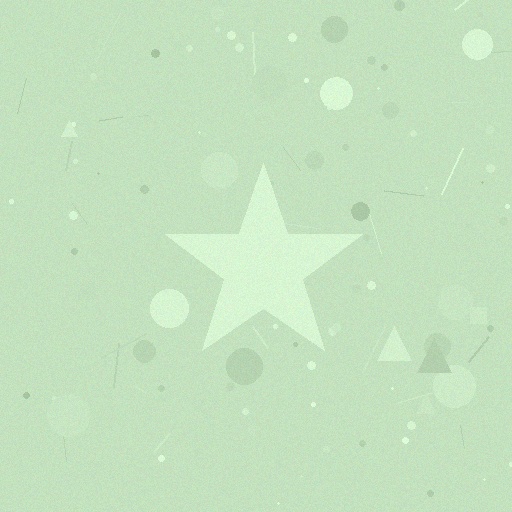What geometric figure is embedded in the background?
A star is embedded in the background.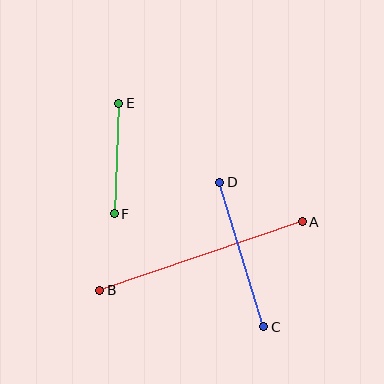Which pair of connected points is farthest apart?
Points A and B are farthest apart.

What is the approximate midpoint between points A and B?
The midpoint is at approximately (201, 256) pixels.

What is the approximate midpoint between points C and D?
The midpoint is at approximately (242, 254) pixels.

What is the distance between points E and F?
The distance is approximately 111 pixels.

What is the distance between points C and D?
The distance is approximately 151 pixels.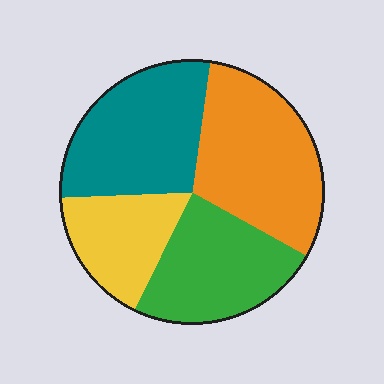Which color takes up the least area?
Yellow, at roughly 15%.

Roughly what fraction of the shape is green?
Green covers 24% of the shape.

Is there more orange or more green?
Orange.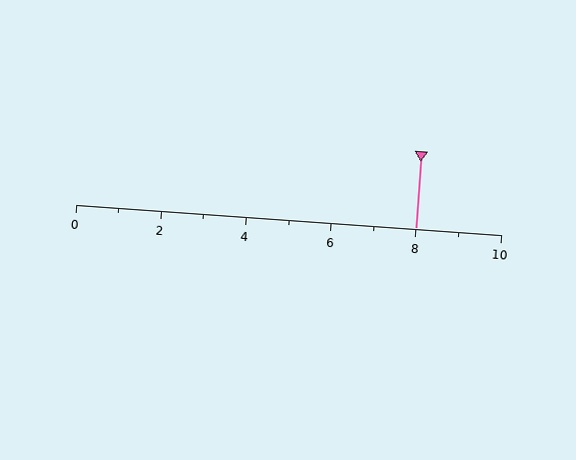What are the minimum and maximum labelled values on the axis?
The axis runs from 0 to 10.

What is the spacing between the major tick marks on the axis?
The major ticks are spaced 2 apart.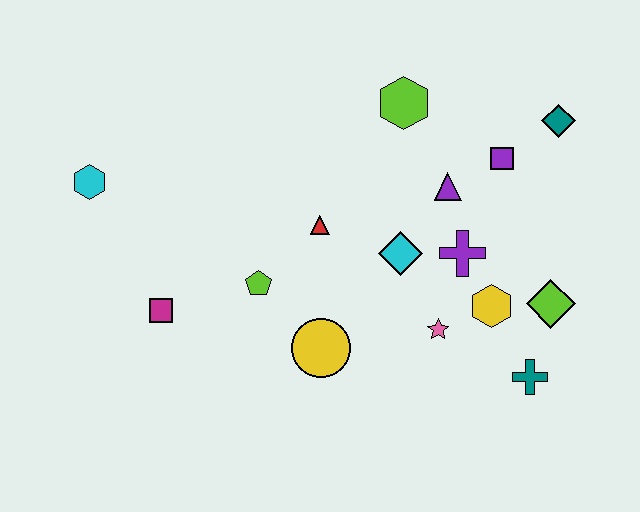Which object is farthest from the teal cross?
The cyan hexagon is farthest from the teal cross.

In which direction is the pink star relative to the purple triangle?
The pink star is below the purple triangle.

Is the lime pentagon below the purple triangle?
Yes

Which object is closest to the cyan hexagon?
The magenta square is closest to the cyan hexagon.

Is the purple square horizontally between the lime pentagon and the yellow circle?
No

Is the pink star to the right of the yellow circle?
Yes